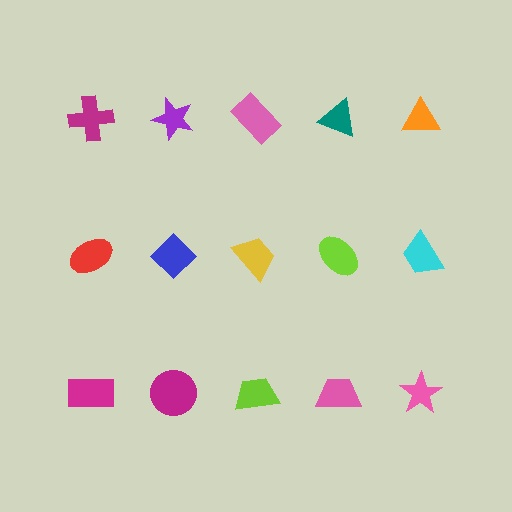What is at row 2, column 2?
A blue diamond.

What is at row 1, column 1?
A magenta cross.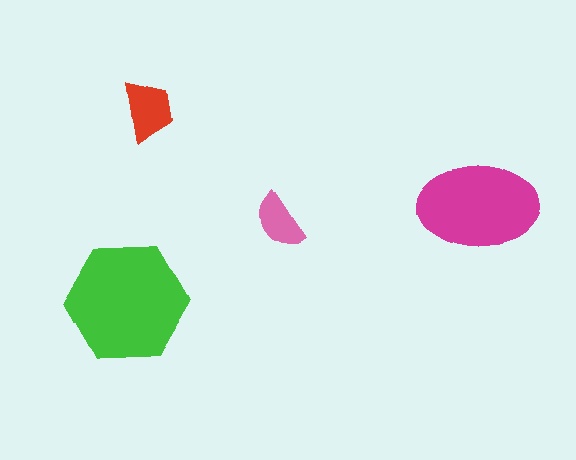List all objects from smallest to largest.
The pink semicircle, the red trapezoid, the magenta ellipse, the green hexagon.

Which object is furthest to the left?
The green hexagon is leftmost.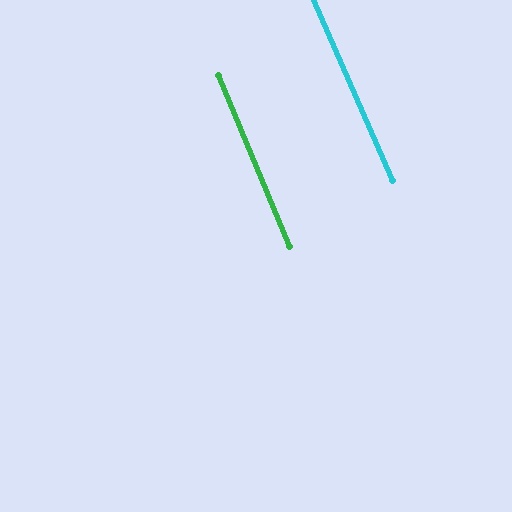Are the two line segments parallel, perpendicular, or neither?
Parallel — their directions differ by only 1.2°.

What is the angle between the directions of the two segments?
Approximately 1 degree.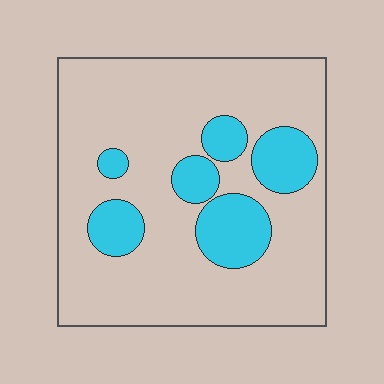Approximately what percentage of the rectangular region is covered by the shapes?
Approximately 20%.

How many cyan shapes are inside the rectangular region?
6.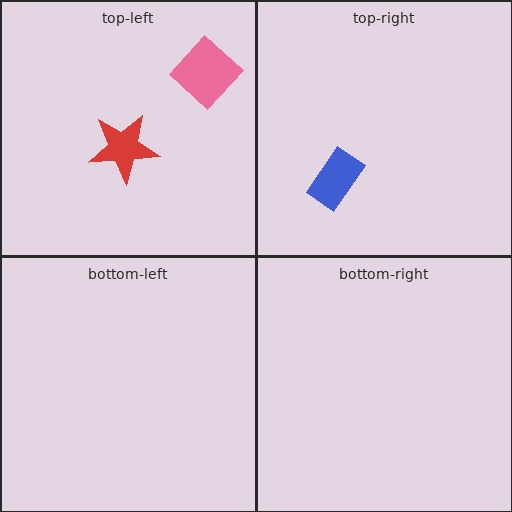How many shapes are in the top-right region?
1.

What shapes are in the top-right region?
The blue rectangle.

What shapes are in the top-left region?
The pink diamond, the red star.